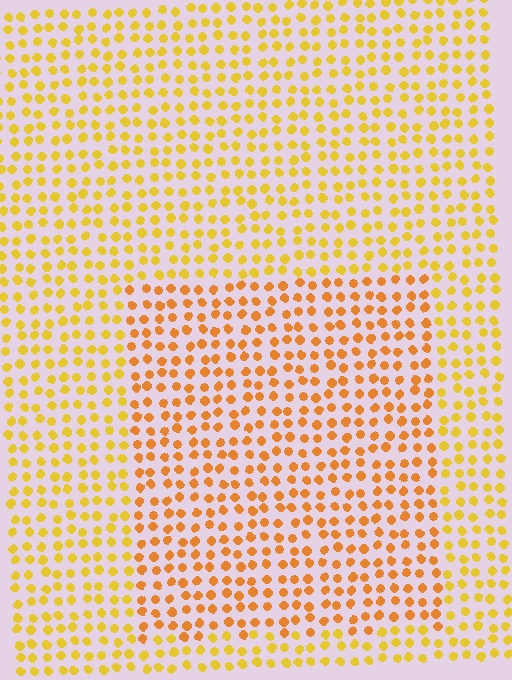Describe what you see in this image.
The image is filled with small yellow elements in a uniform arrangement. A rectangle-shaped region is visible where the elements are tinted to a slightly different hue, forming a subtle color boundary.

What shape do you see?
I see a rectangle.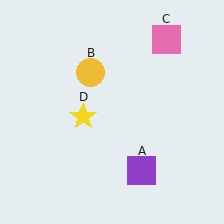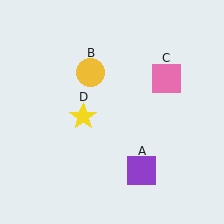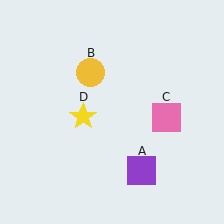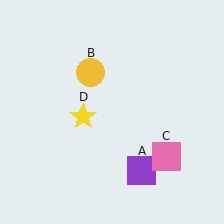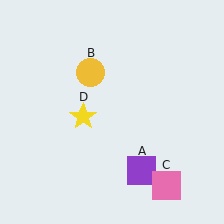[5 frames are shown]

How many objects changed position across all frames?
1 object changed position: pink square (object C).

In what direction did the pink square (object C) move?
The pink square (object C) moved down.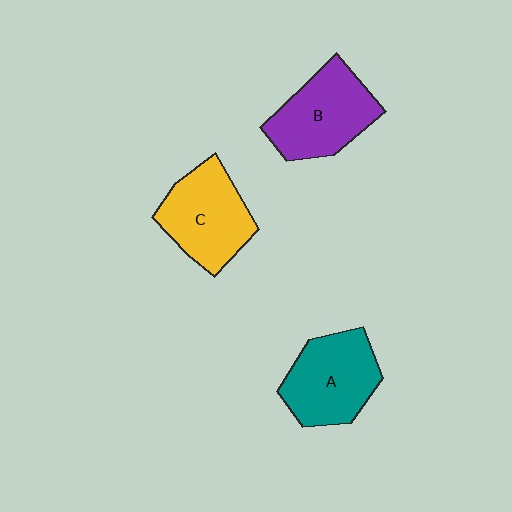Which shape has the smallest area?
Shape C (yellow).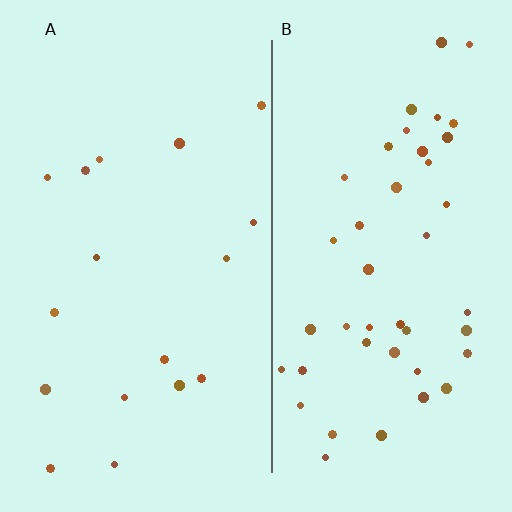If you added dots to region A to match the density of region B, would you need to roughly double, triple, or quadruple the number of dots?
Approximately triple.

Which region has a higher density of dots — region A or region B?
B (the right).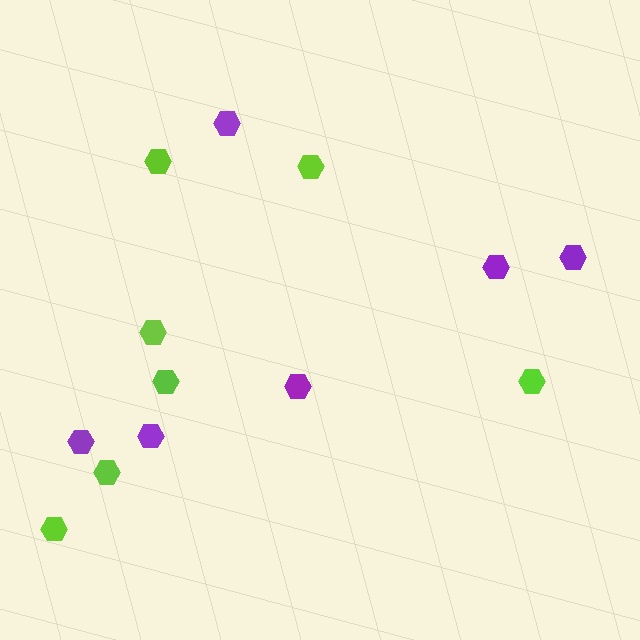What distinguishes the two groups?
There are 2 groups: one group of lime hexagons (7) and one group of purple hexagons (6).